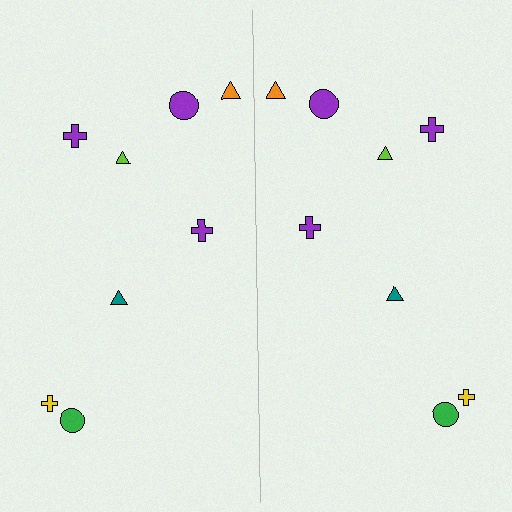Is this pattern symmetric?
Yes, this pattern has bilateral (reflection) symmetry.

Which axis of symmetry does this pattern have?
The pattern has a vertical axis of symmetry running through the center of the image.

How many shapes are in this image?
There are 16 shapes in this image.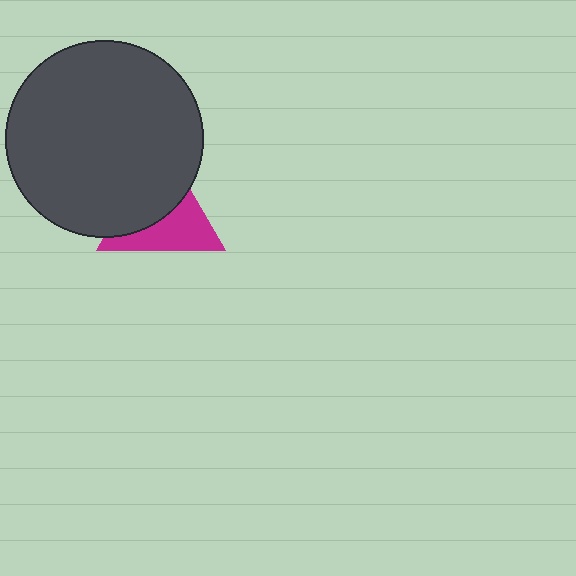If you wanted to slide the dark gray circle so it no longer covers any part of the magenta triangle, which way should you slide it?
Slide it toward the upper-left — that is the most direct way to separate the two shapes.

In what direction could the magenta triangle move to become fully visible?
The magenta triangle could move toward the lower-right. That would shift it out from behind the dark gray circle entirely.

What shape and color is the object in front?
The object in front is a dark gray circle.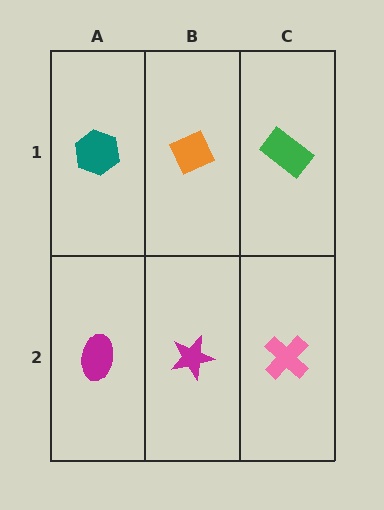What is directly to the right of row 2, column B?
A pink cross.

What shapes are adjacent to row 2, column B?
An orange diamond (row 1, column B), a magenta ellipse (row 2, column A), a pink cross (row 2, column C).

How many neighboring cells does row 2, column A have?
2.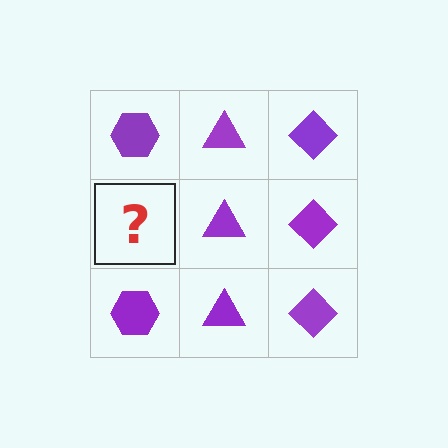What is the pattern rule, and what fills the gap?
The rule is that each column has a consistent shape. The gap should be filled with a purple hexagon.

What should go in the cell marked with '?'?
The missing cell should contain a purple hexagon.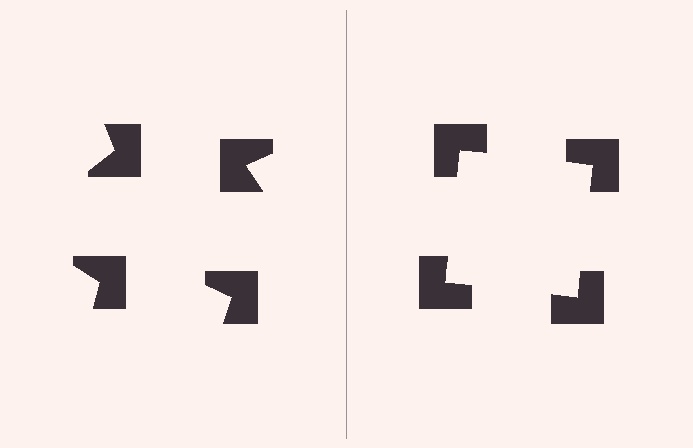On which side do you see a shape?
An illusory square appears on the right side. On the left side the wedge cuts are rotated, so no coherent shape forms.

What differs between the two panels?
The notched squares are positioned identically on both sides; only the wedge orientations differ. On the right they align to a square; on the left they are misaligned.